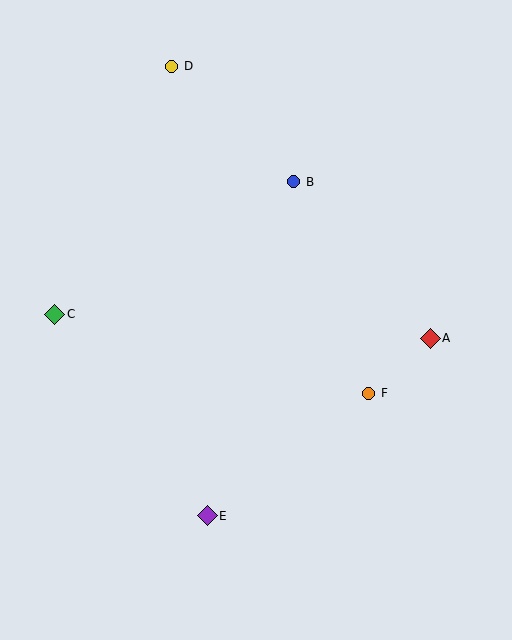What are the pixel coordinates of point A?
Point A is at (430, 338).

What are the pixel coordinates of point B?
Point B is at (294, 182).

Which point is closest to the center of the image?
Point F at (369, 393) is closest to the center.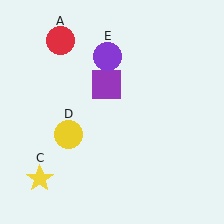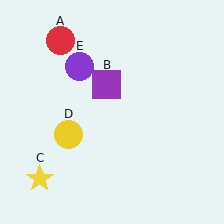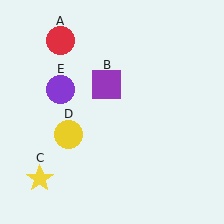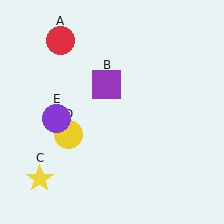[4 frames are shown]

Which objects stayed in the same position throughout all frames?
Red circle (object A) and purple square (object B) and yellow star (object C) and yellow circle (object D) remained stationary.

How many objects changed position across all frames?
1 object changed position: purple circle (object E).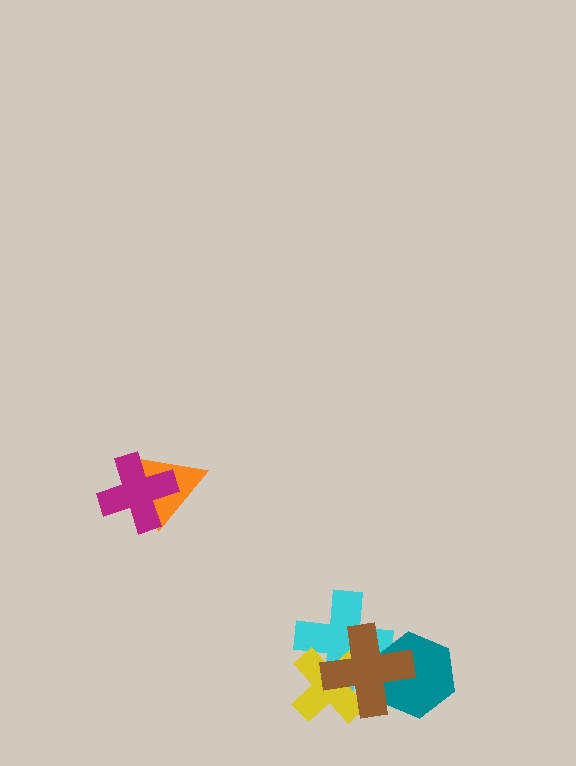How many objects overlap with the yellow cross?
2 objects overlap with the yellow cross.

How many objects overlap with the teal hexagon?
2 objects overlap with the teal hexagon.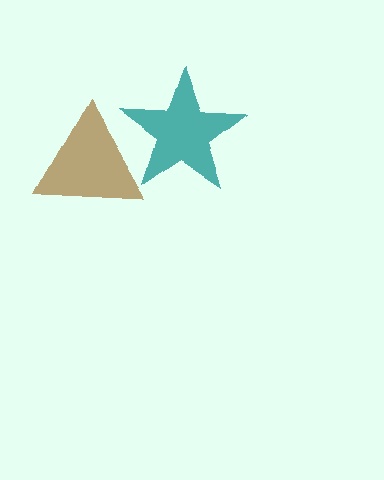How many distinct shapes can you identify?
There are 2 distinct shapes: a teal star, a brown triangle.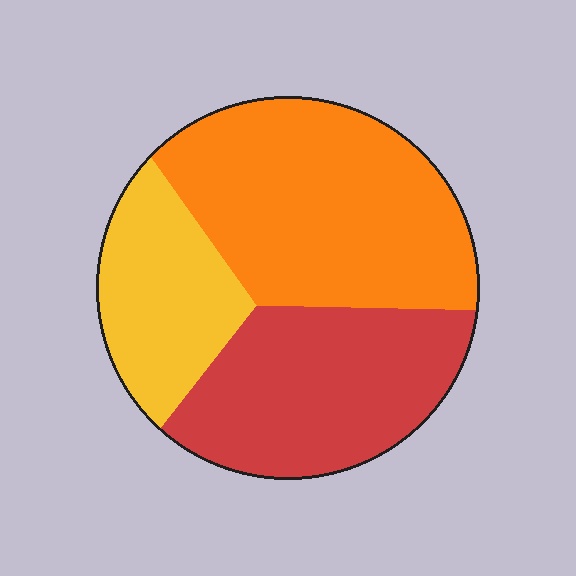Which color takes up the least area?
Yellow, at roughly 20%.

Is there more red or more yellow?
Red.